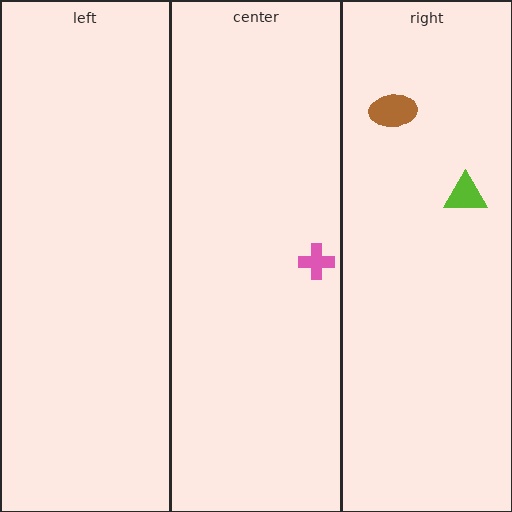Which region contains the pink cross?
The center region.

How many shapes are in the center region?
1.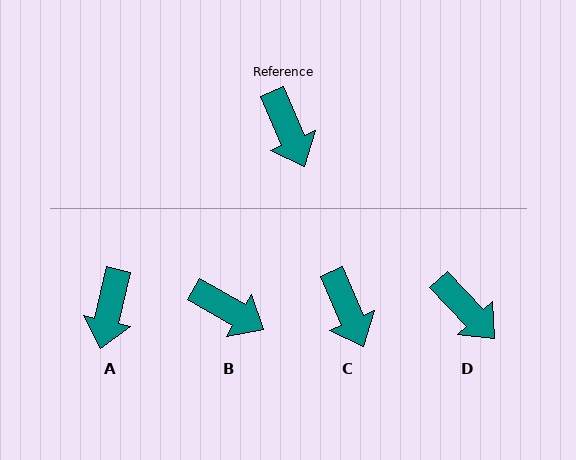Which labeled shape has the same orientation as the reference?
C.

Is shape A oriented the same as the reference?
No, it is off by about 36 degrees.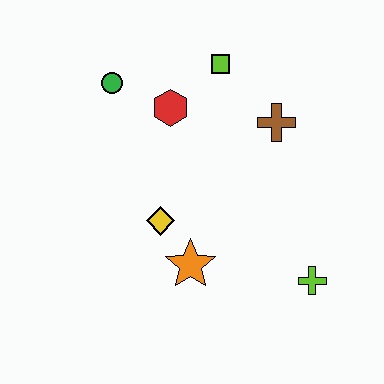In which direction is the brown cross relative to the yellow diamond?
The brown cross is to the right of the yellow diamond.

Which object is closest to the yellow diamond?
The orange star is closest to the yellow diamond.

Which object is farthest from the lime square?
The lime cross is farthest from the lime square.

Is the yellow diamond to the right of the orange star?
No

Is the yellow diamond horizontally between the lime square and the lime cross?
No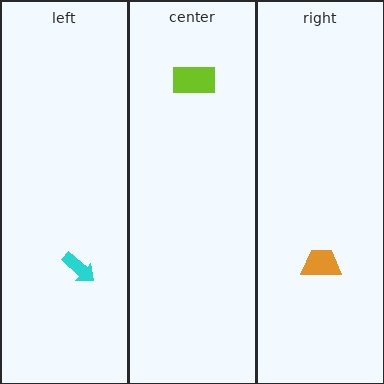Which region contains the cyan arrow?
The left region.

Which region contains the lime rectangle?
The center region.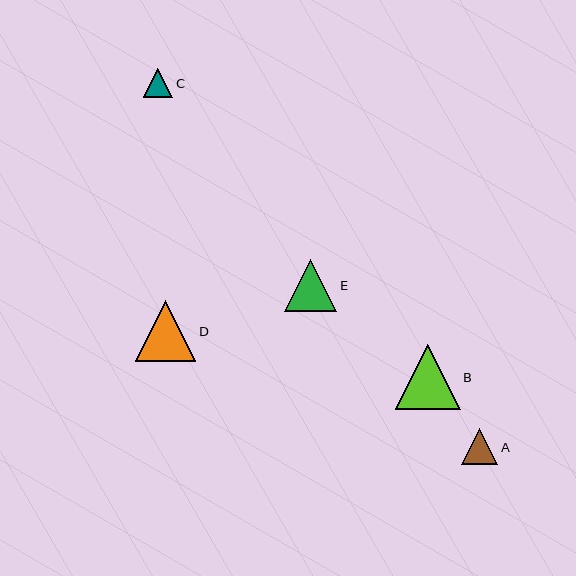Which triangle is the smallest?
Triangle C is the smallest with a size of approximately 29 pixels.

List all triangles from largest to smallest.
From largest to smallest: B, D, E, A, C.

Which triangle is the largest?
Triangle B is the largest with a size of approximately 65 pixels.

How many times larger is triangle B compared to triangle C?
Triangle B is approximately 2.2 times the size of triangle C.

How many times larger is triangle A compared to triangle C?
Triangle A is approximately 1.2 times the size of triangle C.